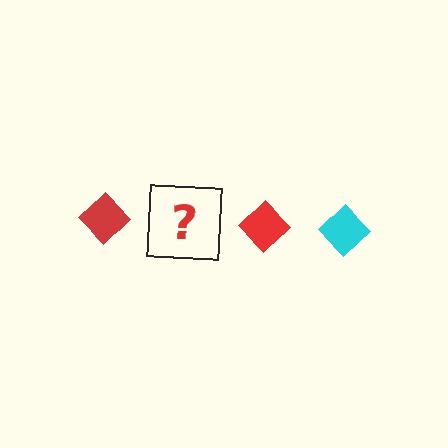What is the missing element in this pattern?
The missing element is a cyan diamond.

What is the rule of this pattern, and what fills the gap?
The rule is that the pattern cycles through red, cyan diamonds. The gap should be filled with a cyan diamond.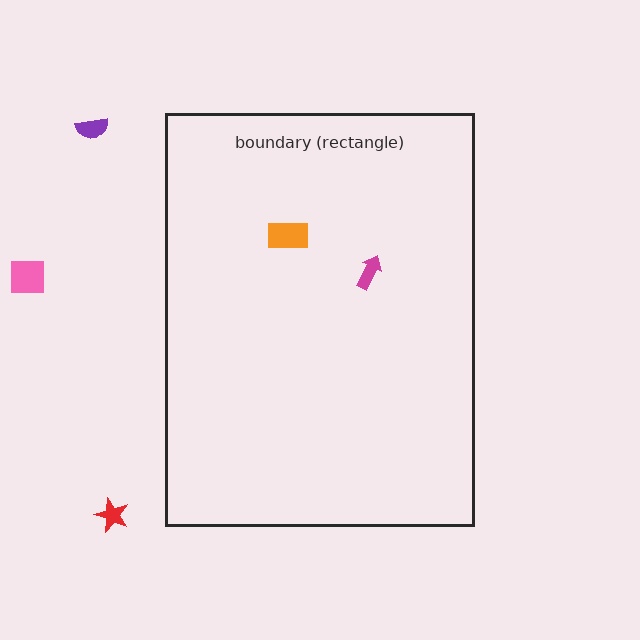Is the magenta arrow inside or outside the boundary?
Inside.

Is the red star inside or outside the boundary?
Outside.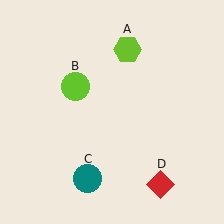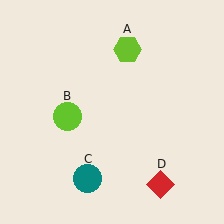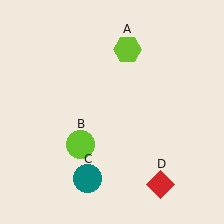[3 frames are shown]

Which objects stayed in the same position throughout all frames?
Lime hexagon (object A) and teal circle (object C) and red diamond (object D) remained stationary.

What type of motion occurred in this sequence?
The lime circle (object B) rotated counterclockwise around the center of the scene.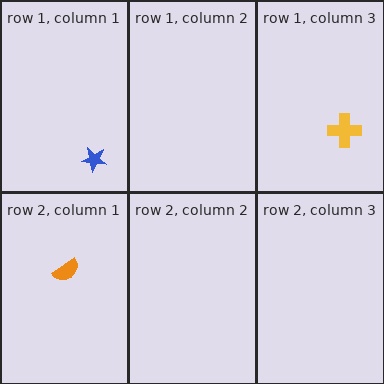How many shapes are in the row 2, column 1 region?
1.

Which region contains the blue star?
The row 1, column 1 region.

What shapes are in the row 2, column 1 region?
The orange semicircle.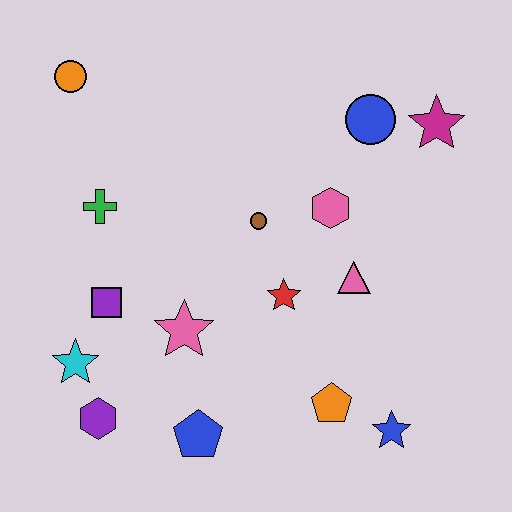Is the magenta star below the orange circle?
Yes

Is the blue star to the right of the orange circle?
Yes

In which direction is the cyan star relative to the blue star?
The cyan star is to the left of the blue star.